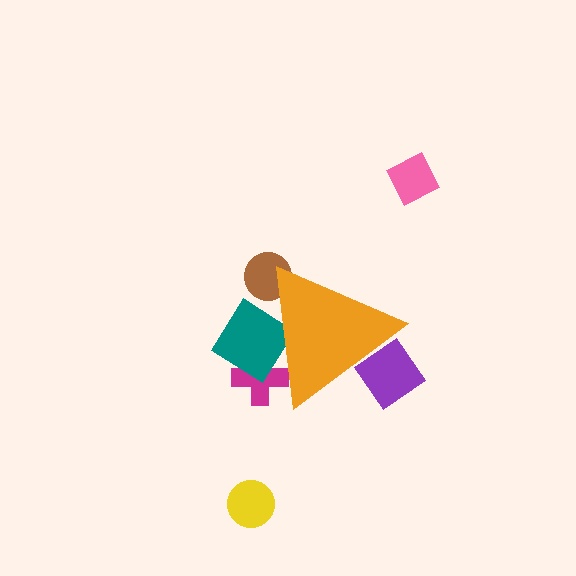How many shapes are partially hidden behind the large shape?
4 shapes are partially hidden.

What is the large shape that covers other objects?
An orange triangle.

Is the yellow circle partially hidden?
No, the yellow circle is fully visible.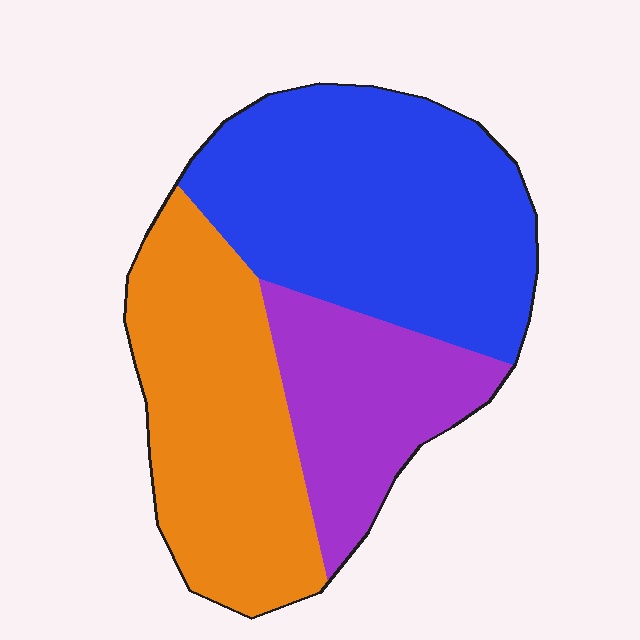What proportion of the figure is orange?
Orange takes up between a quarter and a half of the figure.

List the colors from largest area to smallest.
From largest to smallest: blue, orange, purple.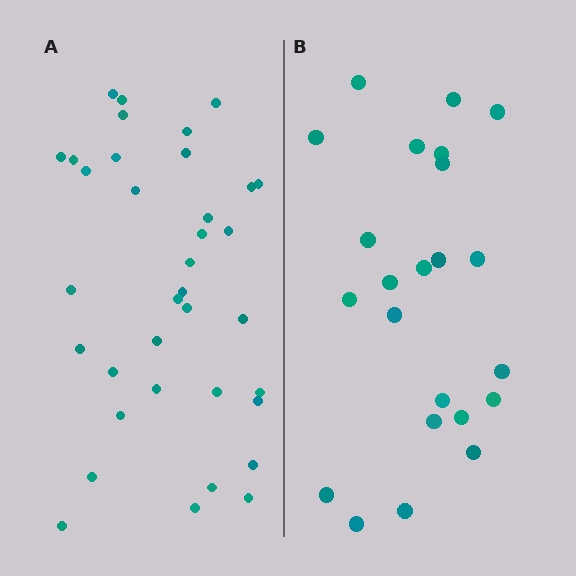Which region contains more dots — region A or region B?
Region A (the left region) has more dots.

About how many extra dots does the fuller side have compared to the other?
Region A has approximately 15 more dots than region B.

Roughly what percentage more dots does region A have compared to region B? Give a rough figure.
About 55% more.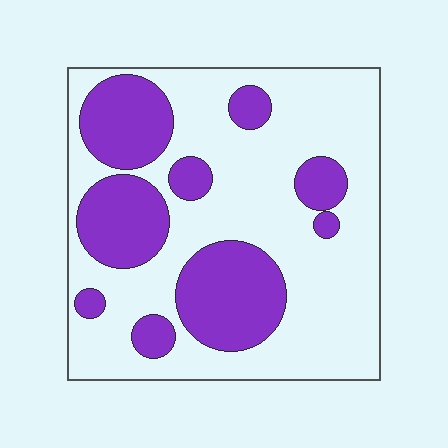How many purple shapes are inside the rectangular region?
9.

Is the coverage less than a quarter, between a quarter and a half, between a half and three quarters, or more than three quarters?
Between a quarter and a half.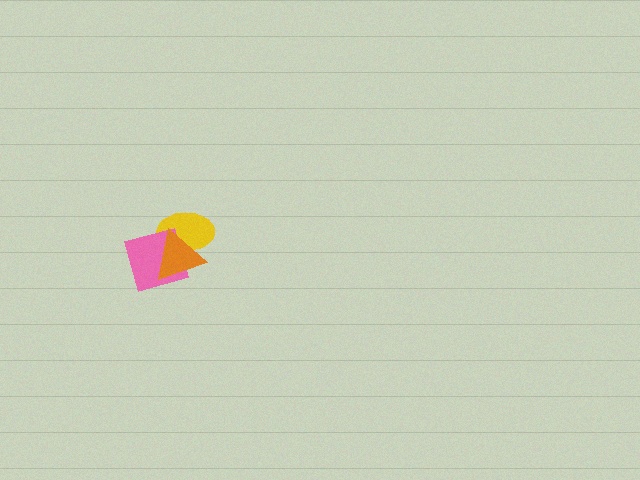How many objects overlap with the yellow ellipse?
2 objects overlap with the yellow ellipse.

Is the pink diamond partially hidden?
Yes, it is partially covered by another shape.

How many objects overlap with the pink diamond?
2 objects overlap with the pink diamond.